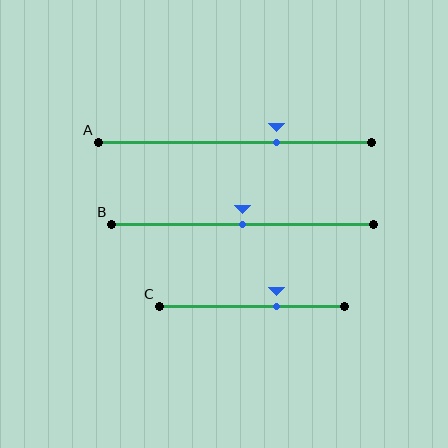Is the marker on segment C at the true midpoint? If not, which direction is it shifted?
No, the marker on segment C is shifted to the right by about 13% of the segment length.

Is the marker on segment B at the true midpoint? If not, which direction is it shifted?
Yes, the marker on segment B is at the true midpoint.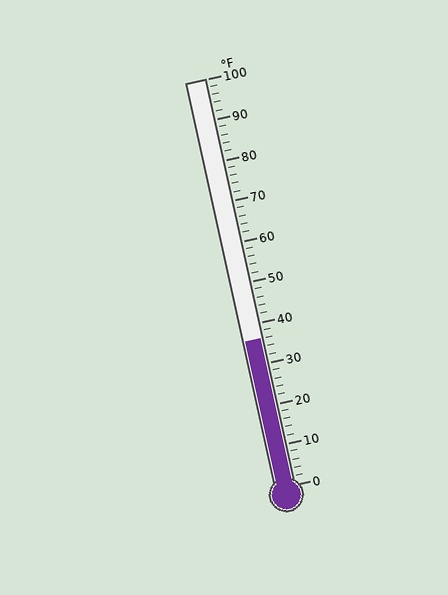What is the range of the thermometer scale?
The thermometer scale ranges from 0°F to 100°F.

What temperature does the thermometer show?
The thermometer shows approximately 36°F.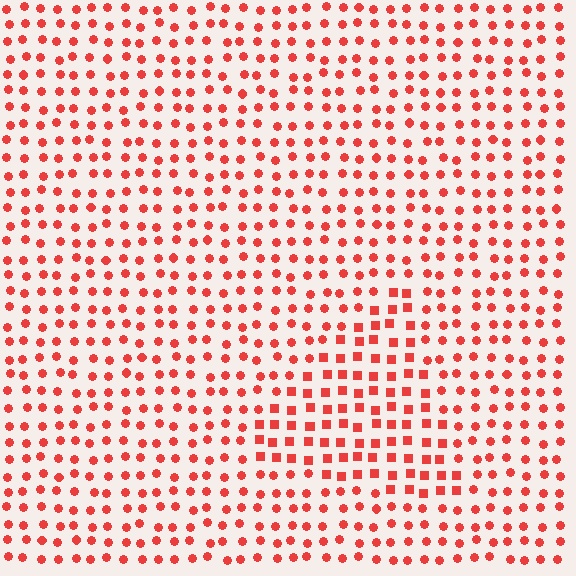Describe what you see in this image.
The image is filled with small red elements arranged in a uniform grid. A triangle-shaped region contains squares, while the surrounding area contains circles. The boundary is defined purely by the change in element shape.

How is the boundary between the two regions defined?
The boundary is defined by a change in element shape: squares inside vs. circles outside. All elements share the same color and spacing.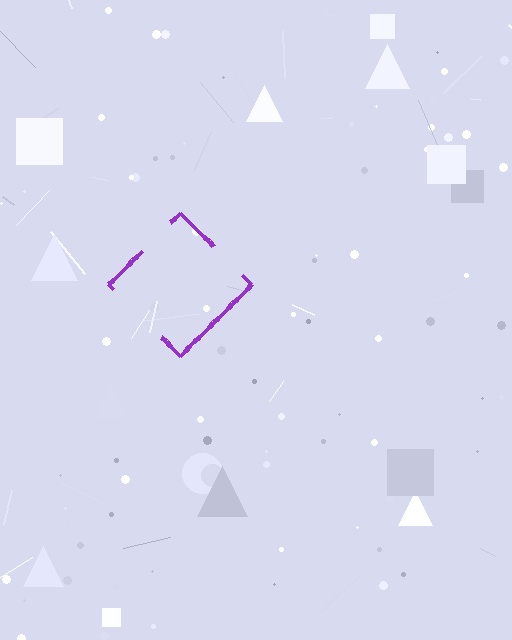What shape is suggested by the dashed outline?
The dashed outline suggests a diamond.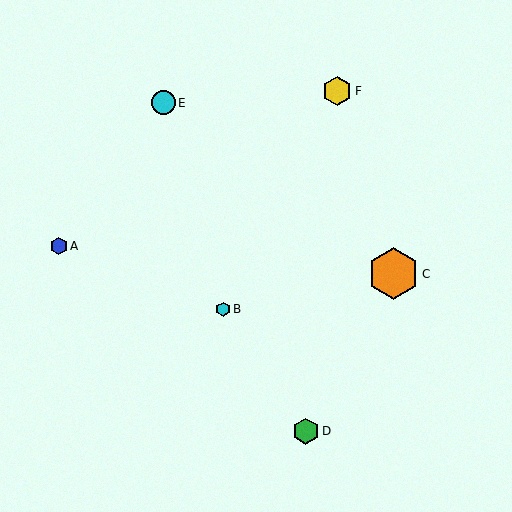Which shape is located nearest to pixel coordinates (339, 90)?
The yellow hexagon (labeled F) at (337, 91) is nearest to that location.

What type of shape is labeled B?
Shape B is a cyan hexagon.